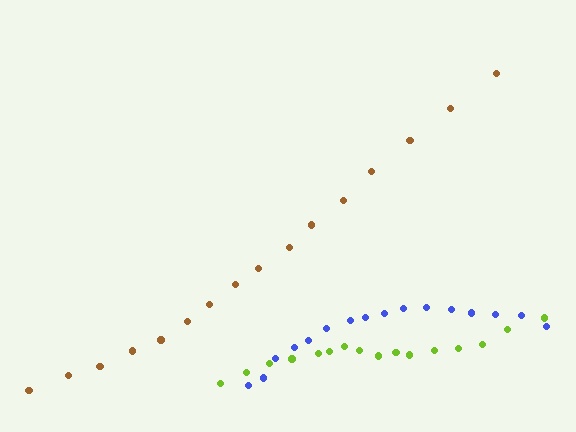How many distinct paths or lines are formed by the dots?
There are 3 distinct paths.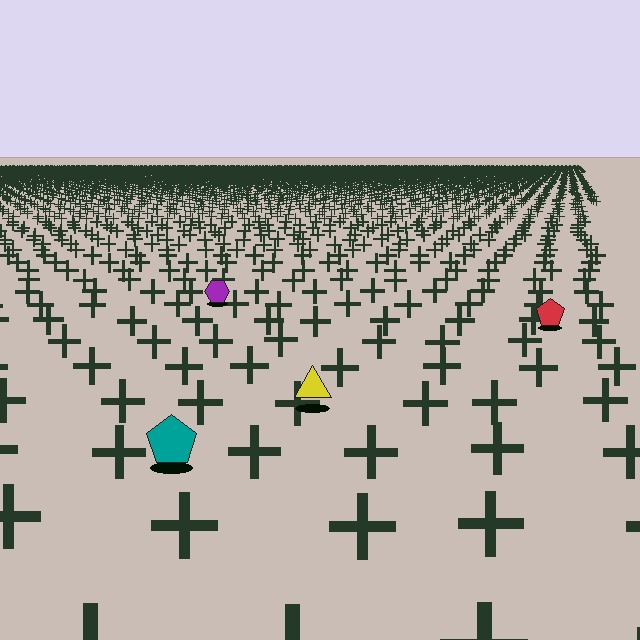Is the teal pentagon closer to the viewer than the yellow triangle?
Yes. The teal pentagon is closer — you can tell from the texture gradient: the ground texture is coarser near it.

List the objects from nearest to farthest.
From nearest to farthest: the teal pentagon, the yellow triangle, the red pentagon, the purple hexagon.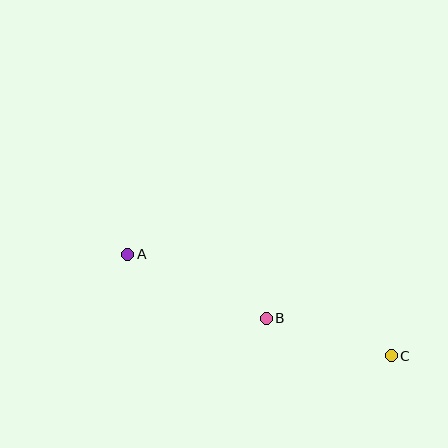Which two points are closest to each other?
Points B and C are closest to each other.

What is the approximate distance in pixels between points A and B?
The distance between A and B is approximately 152 pixels.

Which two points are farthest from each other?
Points A and C are farthest from each other.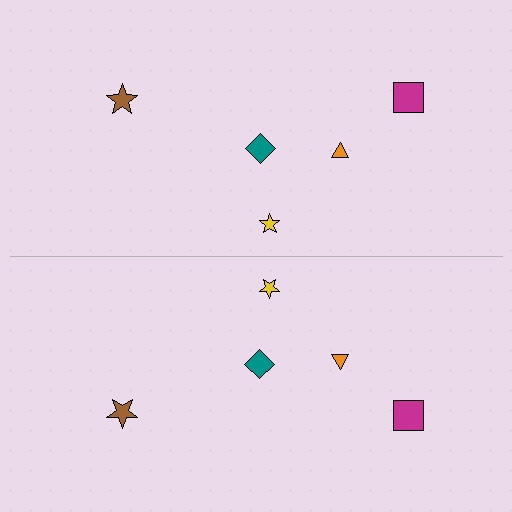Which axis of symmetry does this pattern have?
The pattern has a horizontal axis of symmetry running through the center of the image.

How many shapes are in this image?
There are 10 shapes in this image.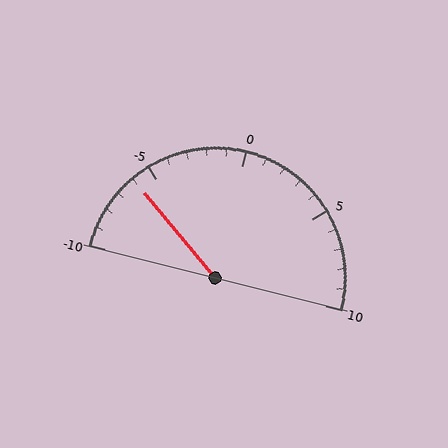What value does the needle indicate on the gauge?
The needle indicates approximately -6.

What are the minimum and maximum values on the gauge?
The gauge ranges from -10 to 10.